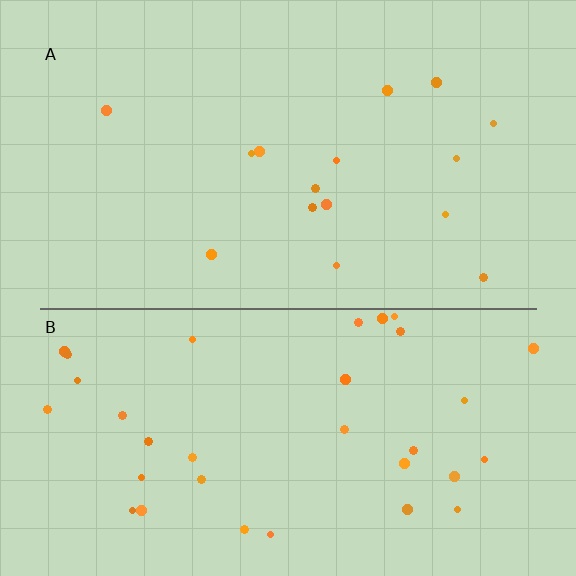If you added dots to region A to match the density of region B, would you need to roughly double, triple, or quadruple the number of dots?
Approximately double.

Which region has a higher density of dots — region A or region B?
B (the bottom).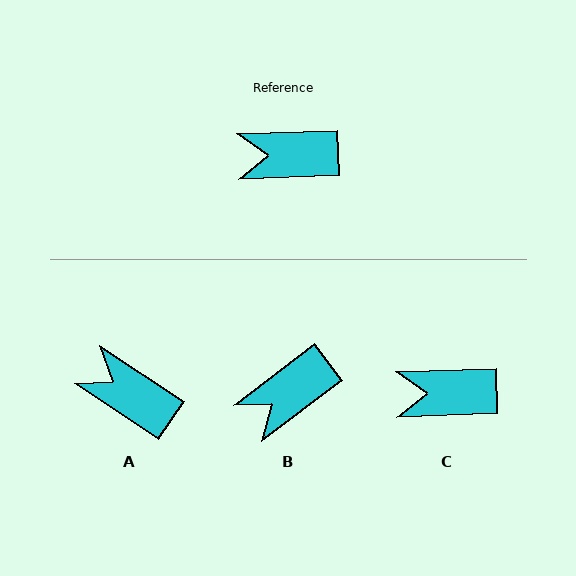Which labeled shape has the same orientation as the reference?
C.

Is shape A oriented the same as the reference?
No, it is off by about 35 degrees.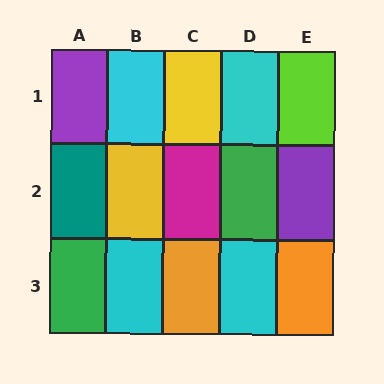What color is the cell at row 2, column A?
Teal.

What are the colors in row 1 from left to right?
Purple, cyan, yellow, cyan, lime.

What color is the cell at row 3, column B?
Cyan.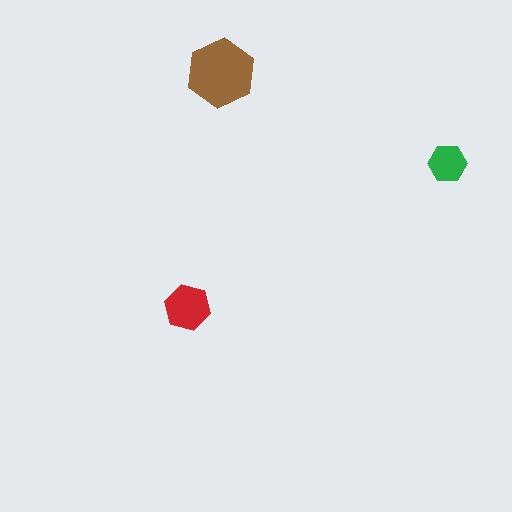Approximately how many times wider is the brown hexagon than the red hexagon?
About 1.5 times wider.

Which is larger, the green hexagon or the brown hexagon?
The brown one.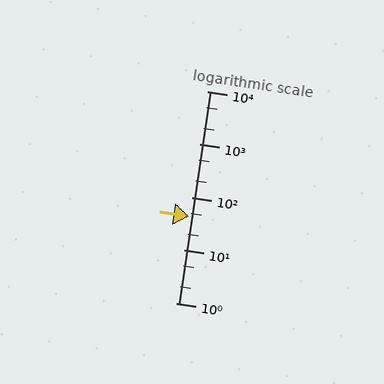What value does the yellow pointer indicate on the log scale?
The pointer indicates approximately 44.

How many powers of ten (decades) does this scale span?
The scale spans 4 decades, from 1 to 10000.